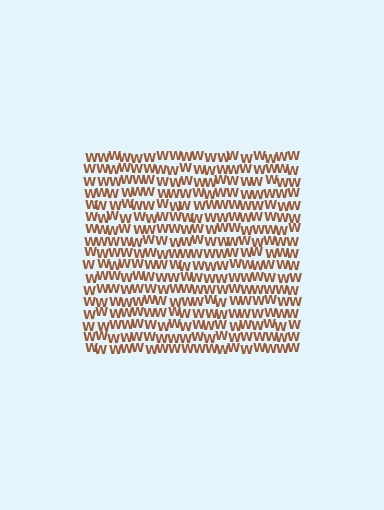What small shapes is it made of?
It is made of small letter W's.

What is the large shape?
The large shape is a square.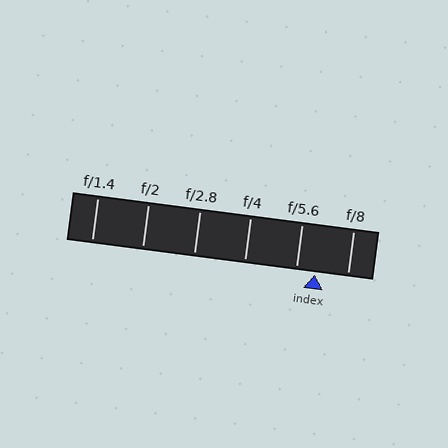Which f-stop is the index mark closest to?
The index mark is closest to f/5.6.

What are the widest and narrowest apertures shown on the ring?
The widest aperture shown is f/1.4 and the narrowest is f/8.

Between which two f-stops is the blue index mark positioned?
The index mark is between f/5.6 and f/8.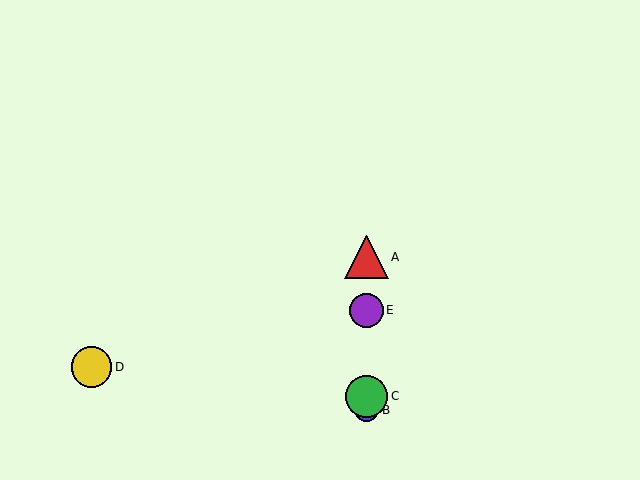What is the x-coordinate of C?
Object C is at x≈367.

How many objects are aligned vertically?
4 objects (A, B, C, E) are aligned vertically.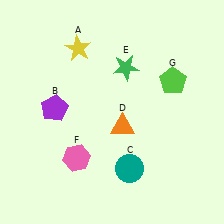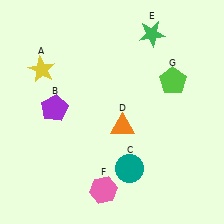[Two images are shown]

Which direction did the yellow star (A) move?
The yellow star (A) moved left.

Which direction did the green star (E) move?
The green star (E) moved up.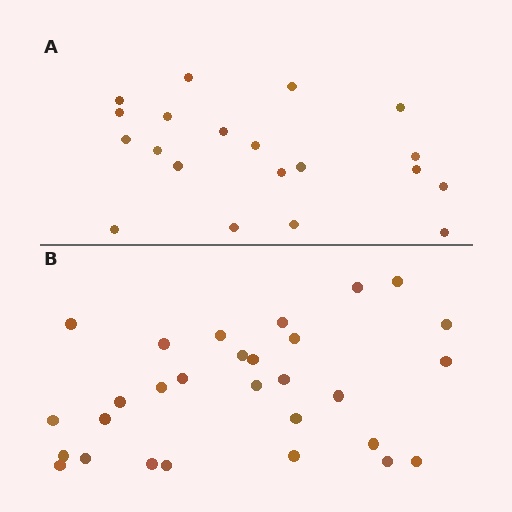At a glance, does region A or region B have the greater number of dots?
Region B (the bottom region) has more dots.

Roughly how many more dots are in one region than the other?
Region B has roughly 8 or so more dots than region A.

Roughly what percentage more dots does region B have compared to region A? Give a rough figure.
About 45% more.